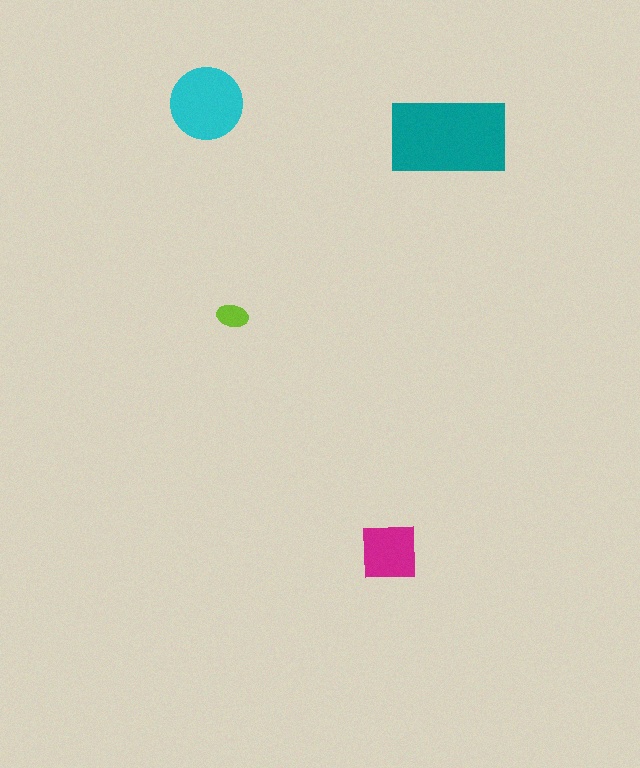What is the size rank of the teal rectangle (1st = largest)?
1st.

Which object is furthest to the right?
The teal rectangle is rightmost.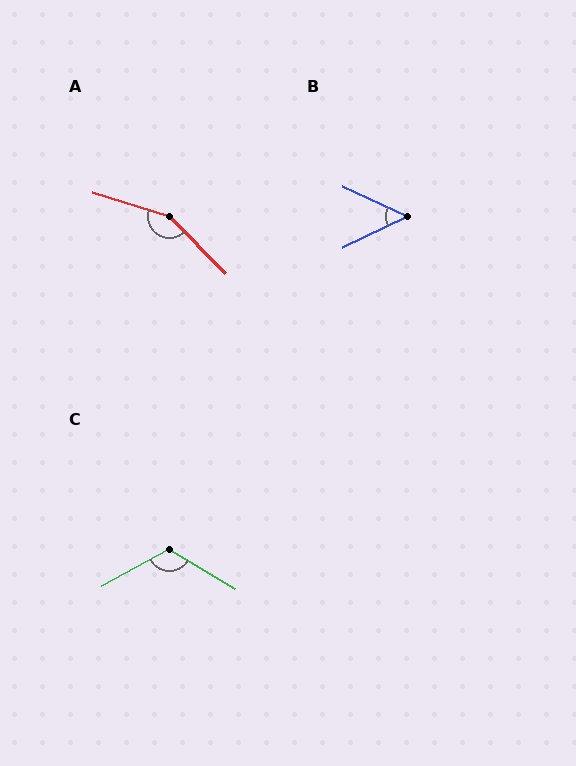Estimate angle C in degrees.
Approximately 120 degrees.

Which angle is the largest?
A, at approximately 152 degrees.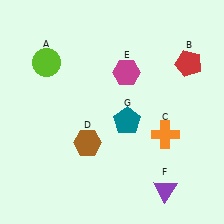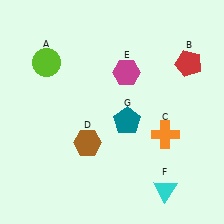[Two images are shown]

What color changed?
The triangle (F) changed from purple in Image 1 to cyan in Image 2.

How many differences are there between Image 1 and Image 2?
There is 1 difference between the two images.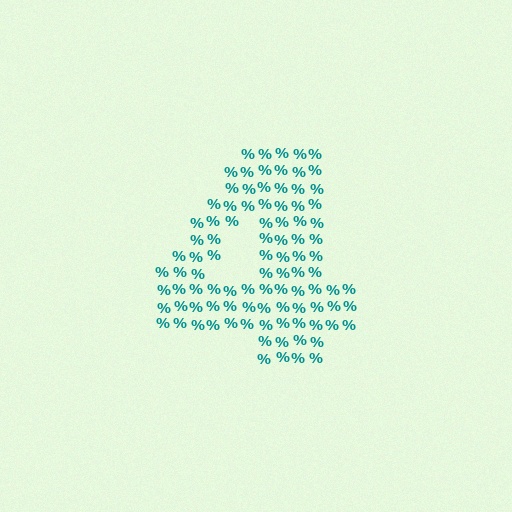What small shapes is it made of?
It is made of small percent signs.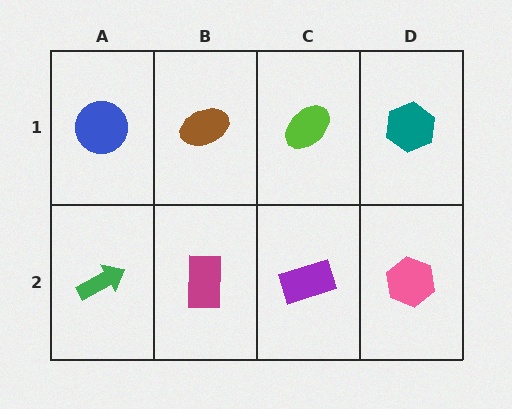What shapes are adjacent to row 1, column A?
A green arrow (row 2, column A), a brown ellipse (row 1, column B).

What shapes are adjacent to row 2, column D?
A teal hexagon (row 1, column D), a purple rectangle (row 2, column C).